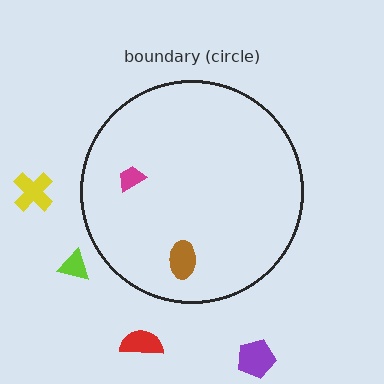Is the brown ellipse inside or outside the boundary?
Inside.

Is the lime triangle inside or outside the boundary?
Outside.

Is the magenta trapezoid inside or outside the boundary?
Inside.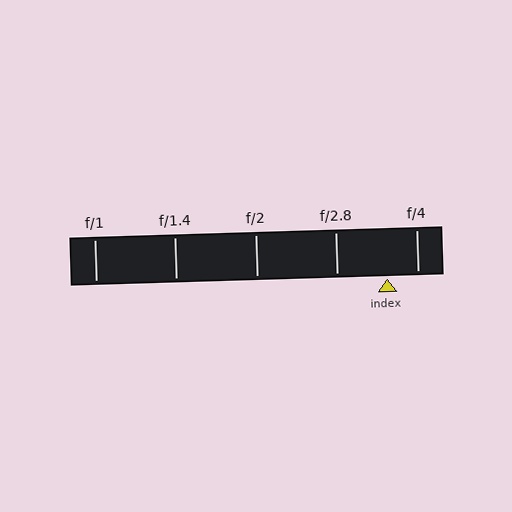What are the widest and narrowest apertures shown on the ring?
The widest aperture shown is f/1 and the narrowest is f/4.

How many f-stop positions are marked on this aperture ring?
There are 5 f-stop positions marked.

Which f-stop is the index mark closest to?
The index mark is closest to f/4.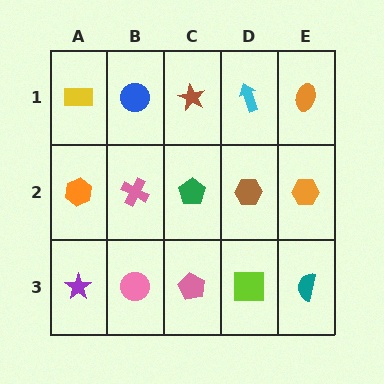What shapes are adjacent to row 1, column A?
An orange hexagon (row 2, column A), a blue circle (row 1, column B).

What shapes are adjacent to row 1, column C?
A green pentagon (row 2, column C), a blue circle (row 1, column B), a cyan arrow (row 1, column D).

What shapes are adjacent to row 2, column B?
A blue circle (row 1, column B), a pink circle (row 3, column B), an orange hexagon (row 2, column A), a green pentagon (row 2, column C).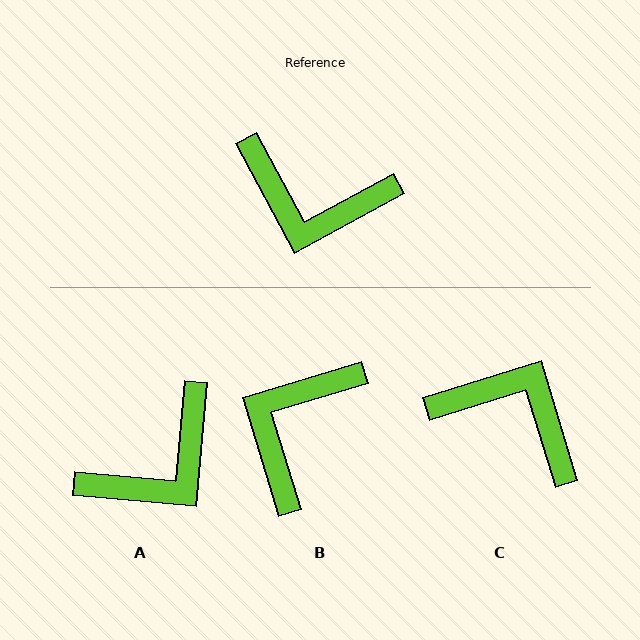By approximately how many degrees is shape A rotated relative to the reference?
Approximately 56 degrees counter-clockwise.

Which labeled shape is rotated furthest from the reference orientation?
C, about 169 degrees away.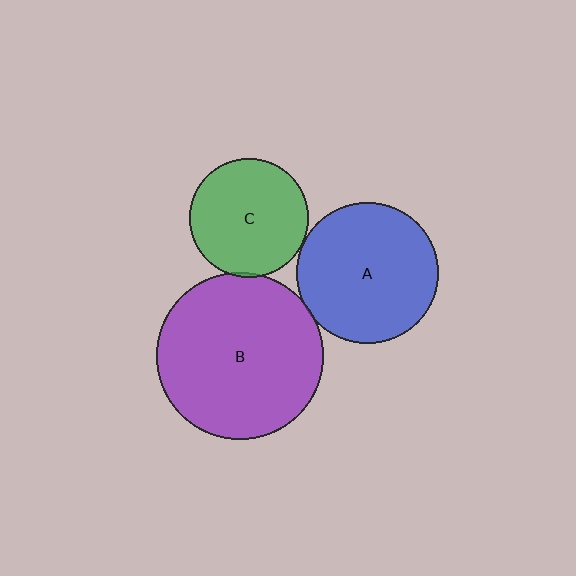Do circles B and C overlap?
Yes.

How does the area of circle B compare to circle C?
Approximately 1.9 times.